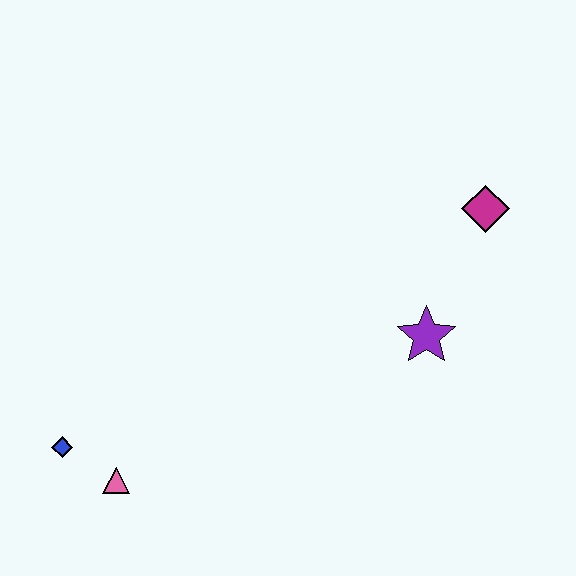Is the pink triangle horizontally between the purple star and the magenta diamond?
No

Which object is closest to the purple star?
The magenta diamond is closest to the purple star.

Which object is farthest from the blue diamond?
The magenta diamond is farthest from the blue diamond.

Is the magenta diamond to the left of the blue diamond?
No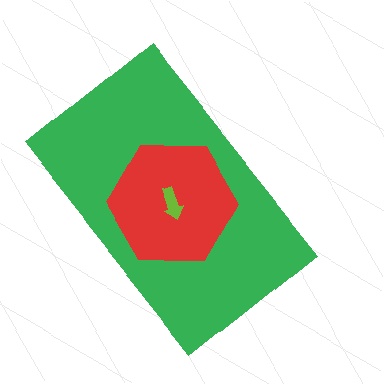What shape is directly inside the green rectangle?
The red hexagon.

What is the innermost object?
The lime arrow.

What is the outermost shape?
The green rectangle.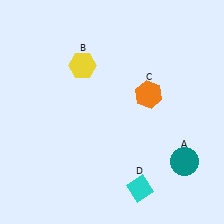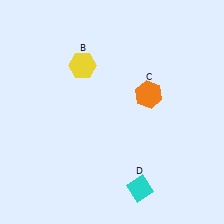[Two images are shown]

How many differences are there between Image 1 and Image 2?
There is 1 difference between the two images.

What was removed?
The teal circle (A) was removed in Image 2.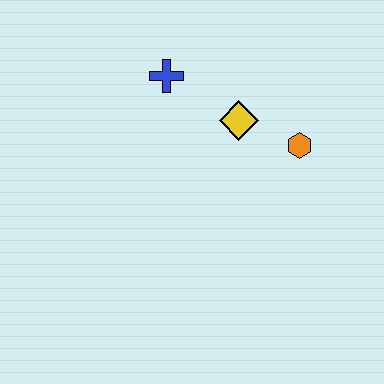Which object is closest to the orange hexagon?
The yellow diamond is closest to the orange hexagon.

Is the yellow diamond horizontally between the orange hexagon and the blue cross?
Yes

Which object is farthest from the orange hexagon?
The blue cross is farthest from the orange hexagon.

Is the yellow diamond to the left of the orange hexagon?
Yes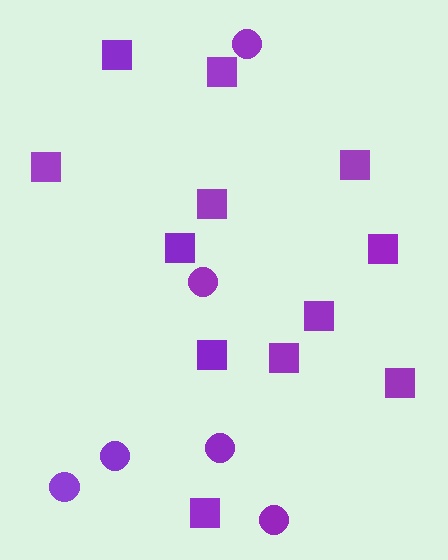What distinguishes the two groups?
There are 2 groups: one group of squares (12) and one group of circles (6).